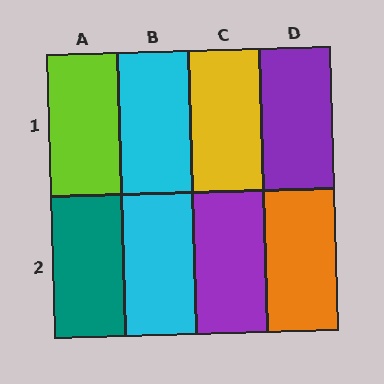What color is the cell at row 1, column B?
Cyan.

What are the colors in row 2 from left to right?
Teal, cyan, purple, orange.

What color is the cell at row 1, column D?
Purple.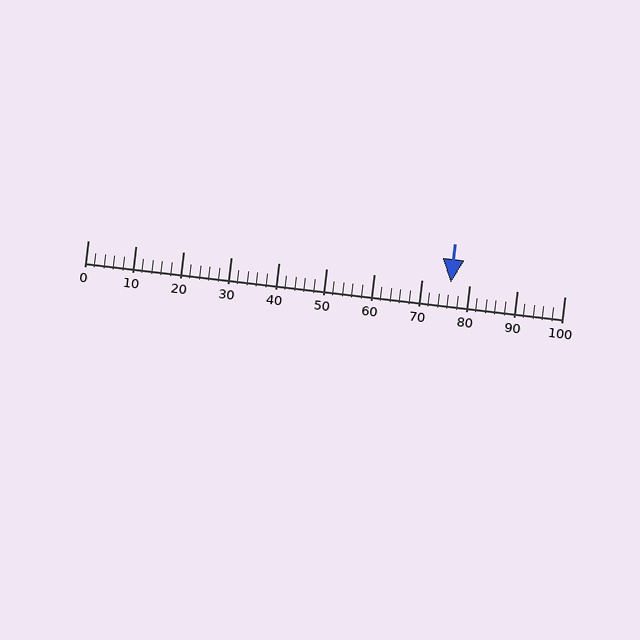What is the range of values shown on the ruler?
The ruler shows values from 0 to 100.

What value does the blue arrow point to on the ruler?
The blue arrow points to approximately 76.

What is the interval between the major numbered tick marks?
The major tick marks are spaced 10 units apart.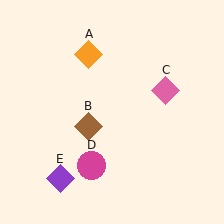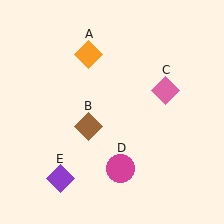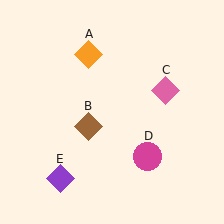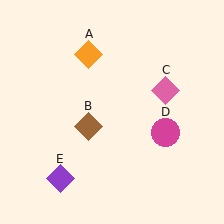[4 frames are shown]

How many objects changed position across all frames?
1 object changed position: magenta circle (object D).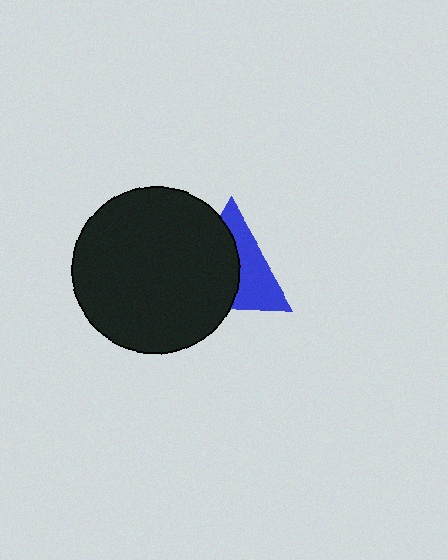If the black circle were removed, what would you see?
You would see the complete blue triangle.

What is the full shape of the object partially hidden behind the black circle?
The partially hidden object is a blue triangle.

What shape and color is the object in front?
The object in front is a black circle.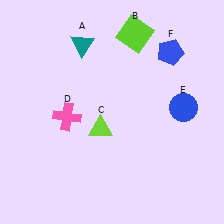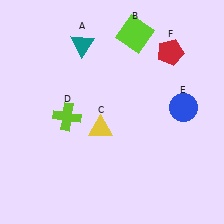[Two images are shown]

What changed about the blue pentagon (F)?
In Image 1, F is blue. In Image 2, it changed to red.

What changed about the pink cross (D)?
In Image 1, D is pink. In Image 2, it changed to lime.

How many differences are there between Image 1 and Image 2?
There are 3 differences between the two images.